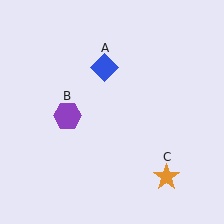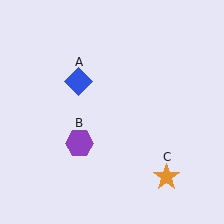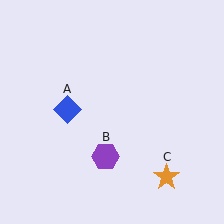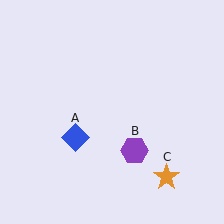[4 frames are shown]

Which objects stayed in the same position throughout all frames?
Orange star (object C) remained stationary.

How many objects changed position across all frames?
2 objects changed position: blue diamond (object A), purple hexagon (object B).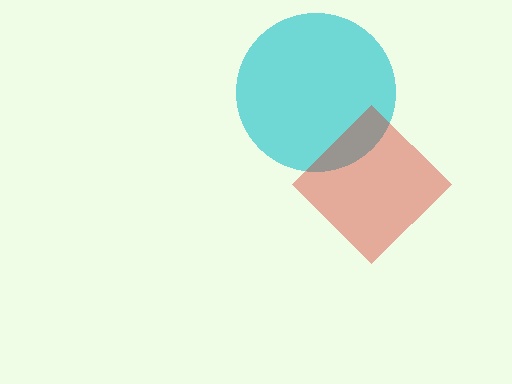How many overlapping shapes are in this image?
There are 2 overlapping shapes in the image.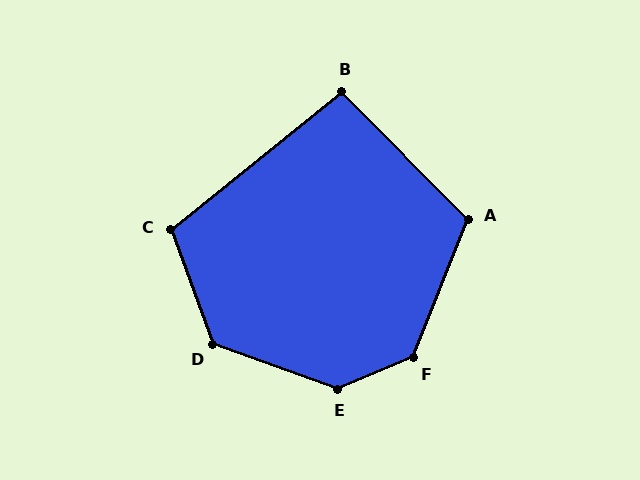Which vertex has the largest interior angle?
E, at approximately 138 degrees.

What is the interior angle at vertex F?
Approximately 134 degrees (obtuse).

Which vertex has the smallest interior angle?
B, at approximately 96 degrees.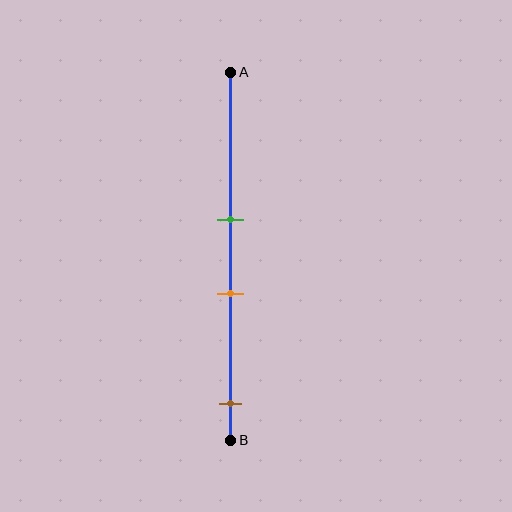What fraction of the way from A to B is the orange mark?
The orange mark is approximately 60% (0.6) of the way from A to B.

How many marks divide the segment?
There are 3 marks dividing the segment.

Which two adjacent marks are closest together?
The green and orange marks are the closest adjacent pair.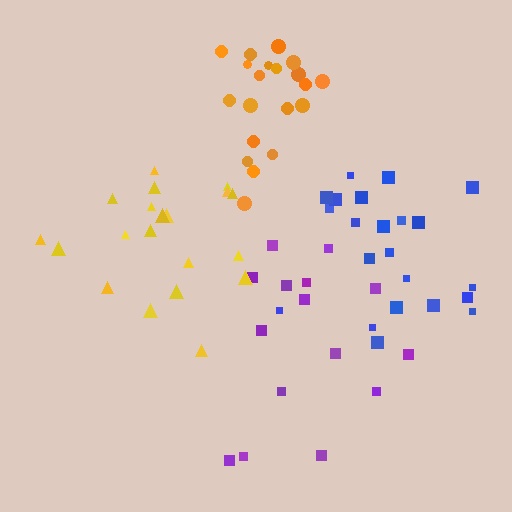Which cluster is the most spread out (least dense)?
Purple.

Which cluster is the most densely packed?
Orange.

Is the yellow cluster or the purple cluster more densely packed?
Yellow.